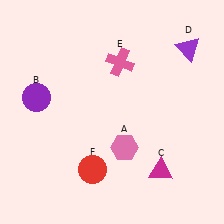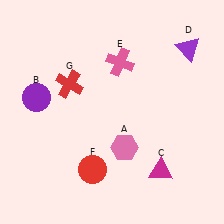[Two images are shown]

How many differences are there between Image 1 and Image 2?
There is 1 difference between the two images.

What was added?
A red cross (G) was added in Image 2.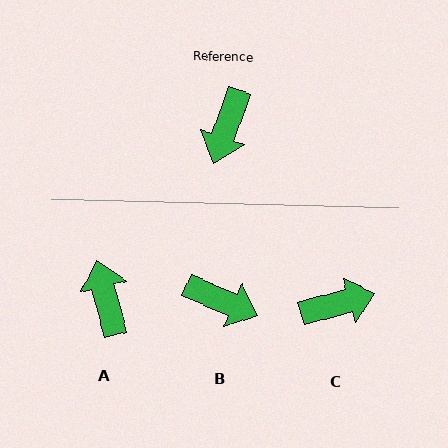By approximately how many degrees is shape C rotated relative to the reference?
Approximately 125 degrees counter-clockwise.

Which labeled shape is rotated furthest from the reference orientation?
A, about 145 degrees away.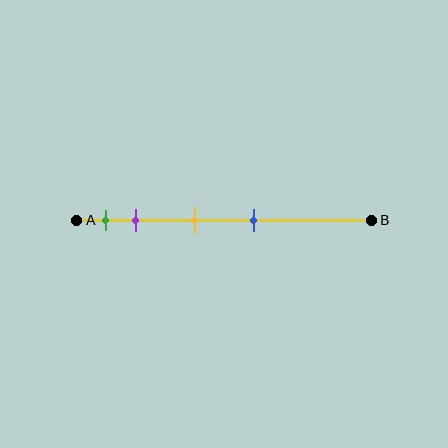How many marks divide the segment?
There are 4 marks dividing the segment.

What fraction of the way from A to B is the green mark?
The green mark is approximately 10% (0.1) of the way from A to B.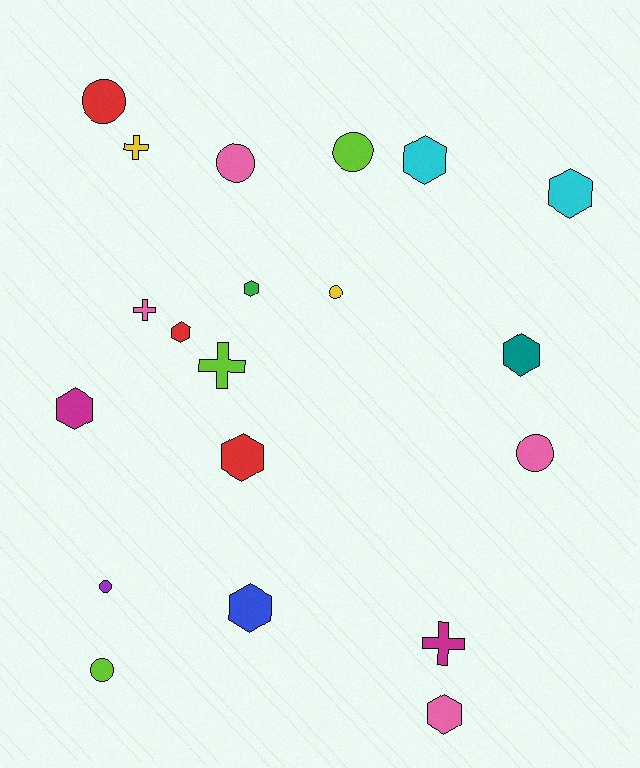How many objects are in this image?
There are 20 objects.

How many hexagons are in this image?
There are 9 hexagons.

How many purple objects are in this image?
There is 1 purple object.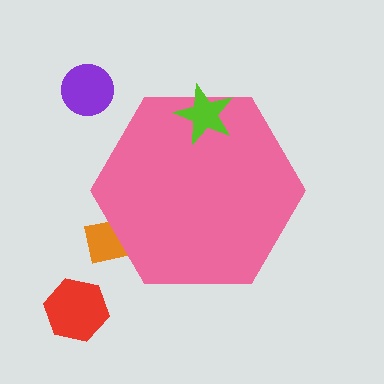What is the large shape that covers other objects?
A pink hexagon.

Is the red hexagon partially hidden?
No, the red hexagon is fully visible.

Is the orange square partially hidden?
Yes, the orange square is partially hidden behind the pink hexagon.